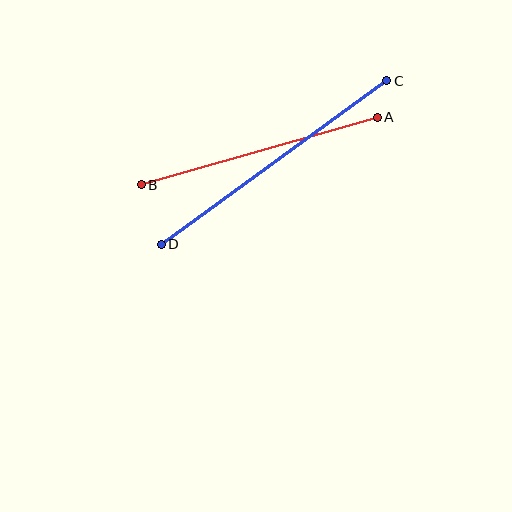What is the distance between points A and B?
The distance is approximately 246 pixels.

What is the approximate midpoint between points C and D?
The midpoint is at approximately (274, 163) pixels.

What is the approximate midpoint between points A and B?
The midpoint is at approximately (259, 151) pixels.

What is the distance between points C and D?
The distance is approximately 279 pixels.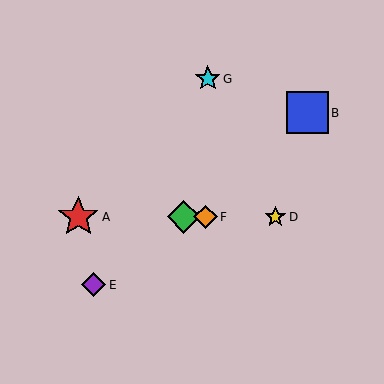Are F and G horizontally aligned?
No, F is at y≈217 and G is at y≈79.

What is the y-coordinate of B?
Object B is at y≈113.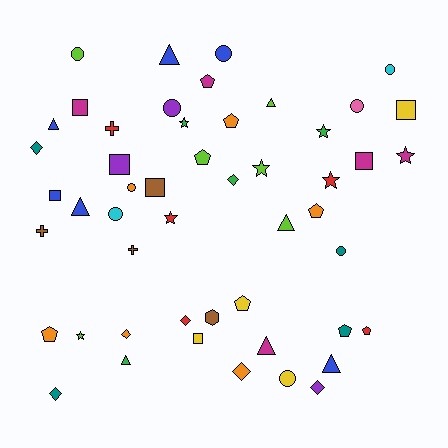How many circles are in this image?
There are 9 circles.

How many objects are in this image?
There are 50 objects.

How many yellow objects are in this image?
There are 4 yellow objects.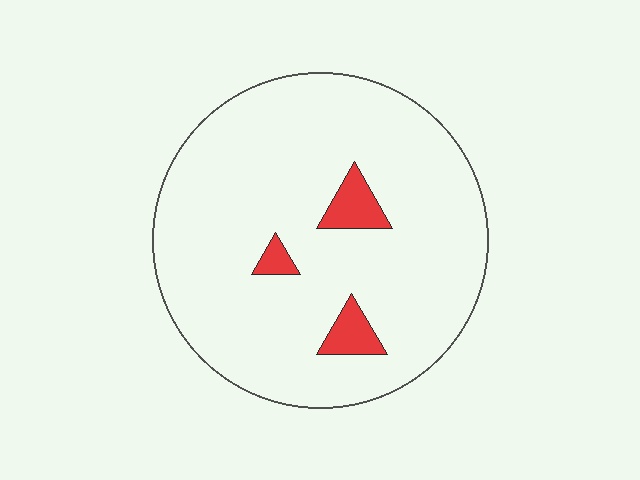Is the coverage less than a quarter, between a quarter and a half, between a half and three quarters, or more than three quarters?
Less than a quarter.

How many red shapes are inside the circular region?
3.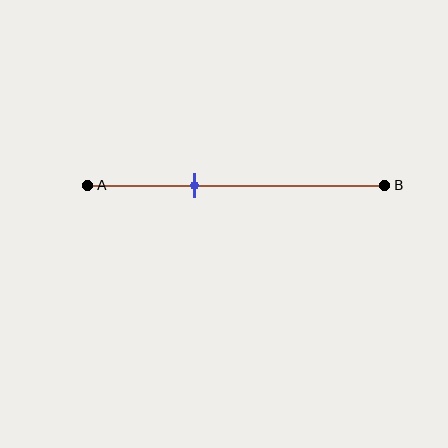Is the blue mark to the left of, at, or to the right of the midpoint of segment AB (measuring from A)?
The blue mark is to the left of the midpoint of segment AB.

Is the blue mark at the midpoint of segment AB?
No, the mark is at about 35% from A, not at the 50% midpoint.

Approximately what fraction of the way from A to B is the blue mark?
The blue mark is approximately 35% of the way from A to B.